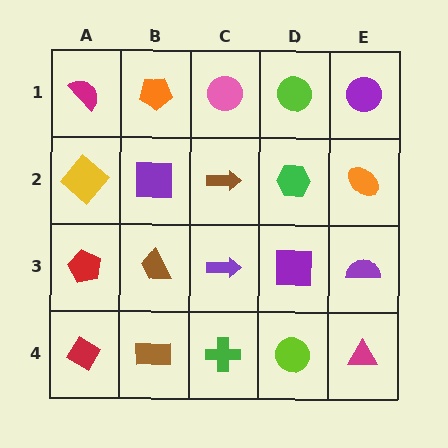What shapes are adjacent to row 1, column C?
A brown arrow (row 2, column C), an orange pentagon (row 1, column B), a lime circle (row 1, column D).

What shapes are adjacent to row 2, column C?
A pink circle (row 1, column C), a purple arrow (row 3, column C), a purple square (row 2, column B), a green hexagon (row 2, column D).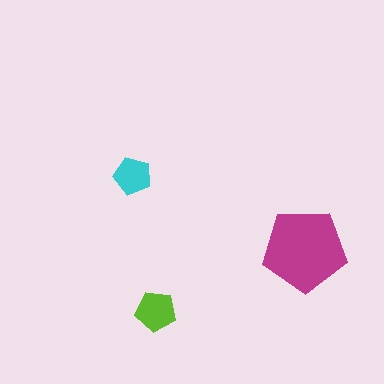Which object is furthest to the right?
The magenta pentagon is rightmost.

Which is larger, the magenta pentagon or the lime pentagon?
The magenta one.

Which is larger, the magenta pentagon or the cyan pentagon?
The magenta one.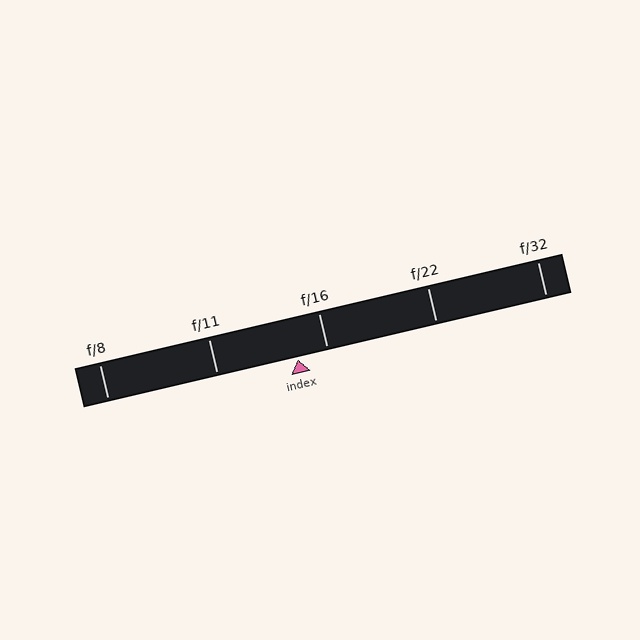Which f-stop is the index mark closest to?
The index mark is closest to f/16.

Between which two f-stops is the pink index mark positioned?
The index mark is between f/11 and f/16.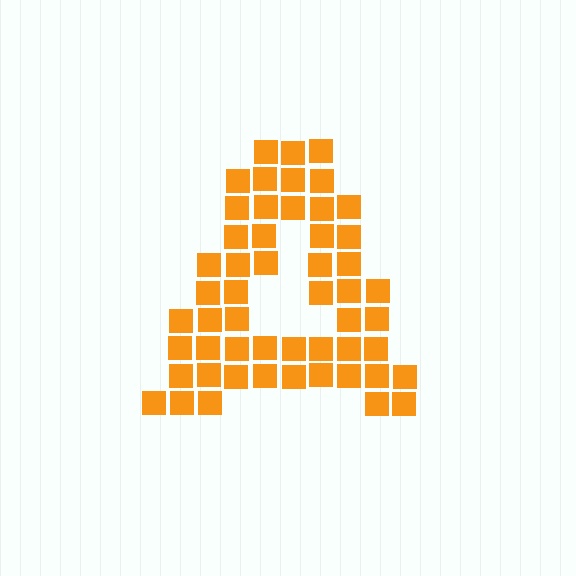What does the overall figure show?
The overall figure shows the letter A.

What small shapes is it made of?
It is made of small squares.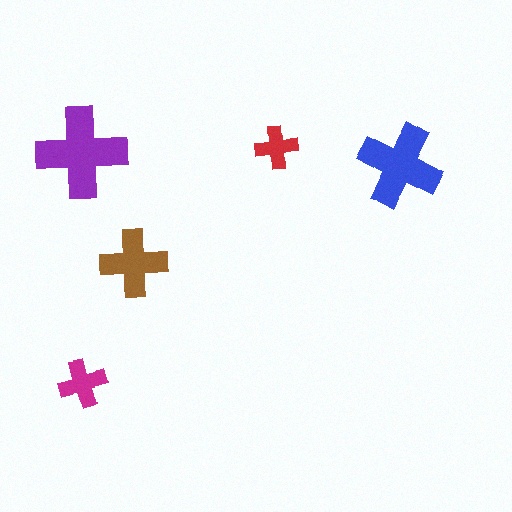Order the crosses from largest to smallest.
the purple one, the blue one, the brown one, the magenta one, the red one.